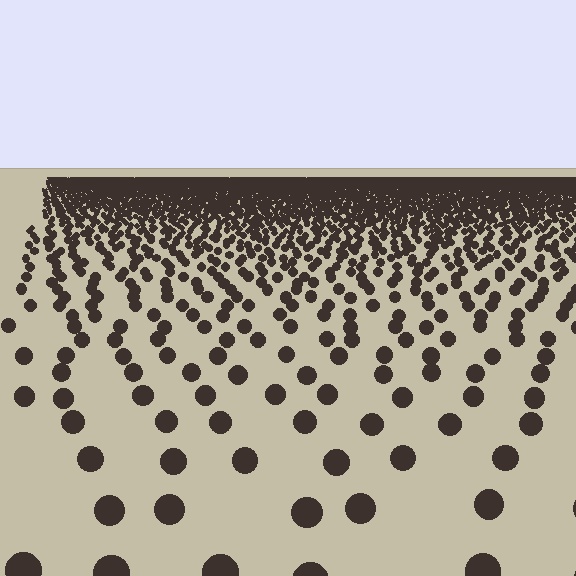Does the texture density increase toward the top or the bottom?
Density increases toward the top.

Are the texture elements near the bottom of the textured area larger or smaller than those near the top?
Larger. Near the bottom, elements are closer to the viewer and appear at a bigger on-screen size.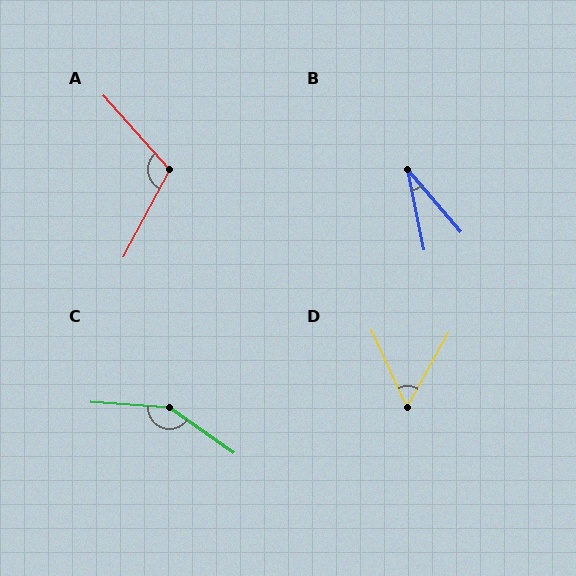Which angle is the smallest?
B, at approximately 29 degrees.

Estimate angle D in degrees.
Approximately 54 degrees.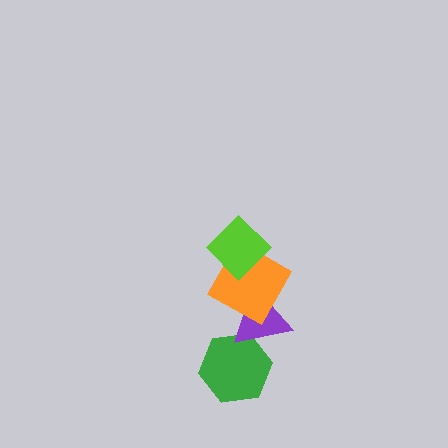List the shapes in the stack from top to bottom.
From top to bottom: the lime diamond, the orange square, the purple triangle, the green hexagon.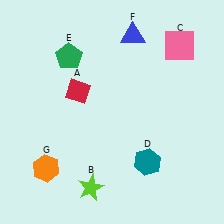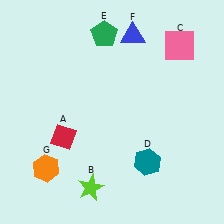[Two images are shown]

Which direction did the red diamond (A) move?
The red diamond (A) moved down.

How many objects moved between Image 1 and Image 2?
2 objects moved between the two images.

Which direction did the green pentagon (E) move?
The green pentagon (E) moved right.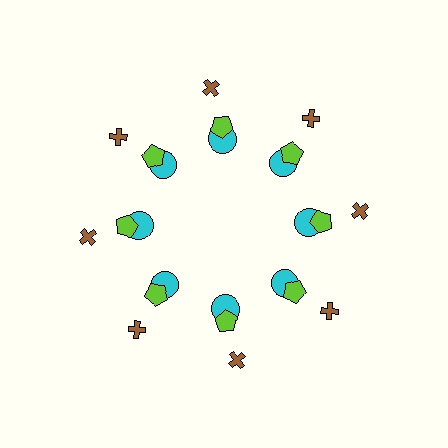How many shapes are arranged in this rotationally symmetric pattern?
There are 24 shapes, arranged in 8 groups of 3.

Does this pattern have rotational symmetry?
Yes, this pattern has 8-fold rotational symmetry. It looks the same after rotating 45 degrees around the center.